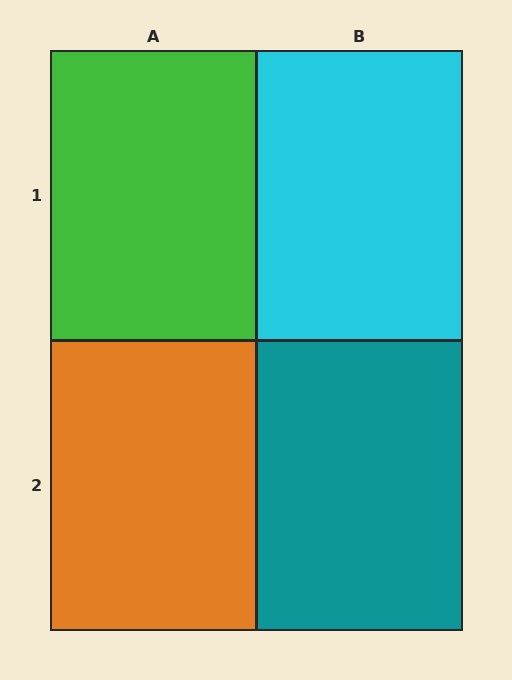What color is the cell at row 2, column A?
Orange.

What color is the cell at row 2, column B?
Teal.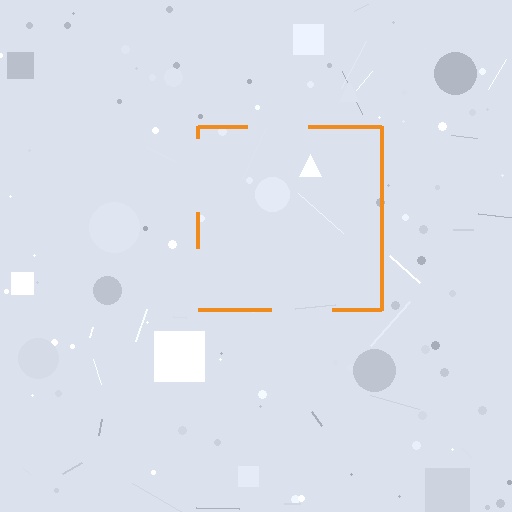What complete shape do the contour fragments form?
The contour fragments form a square.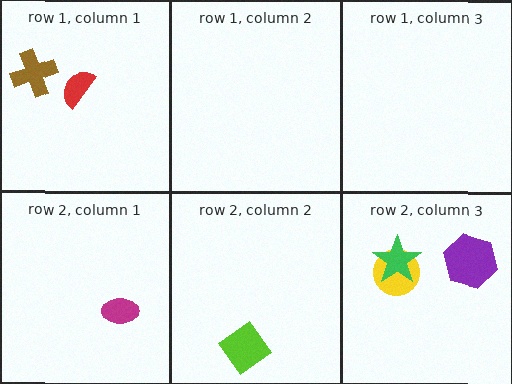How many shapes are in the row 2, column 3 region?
3.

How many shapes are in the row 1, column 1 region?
2.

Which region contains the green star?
The row 2, column 3 region.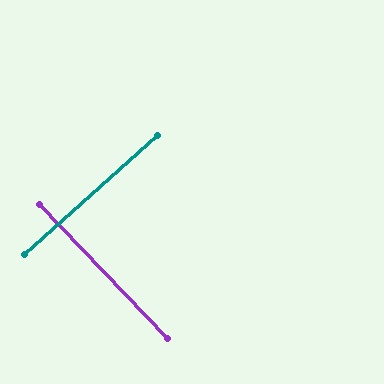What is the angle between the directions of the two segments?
Approximately 88 degrees.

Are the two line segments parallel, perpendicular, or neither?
Perpendicular — they meet at approximately 88°.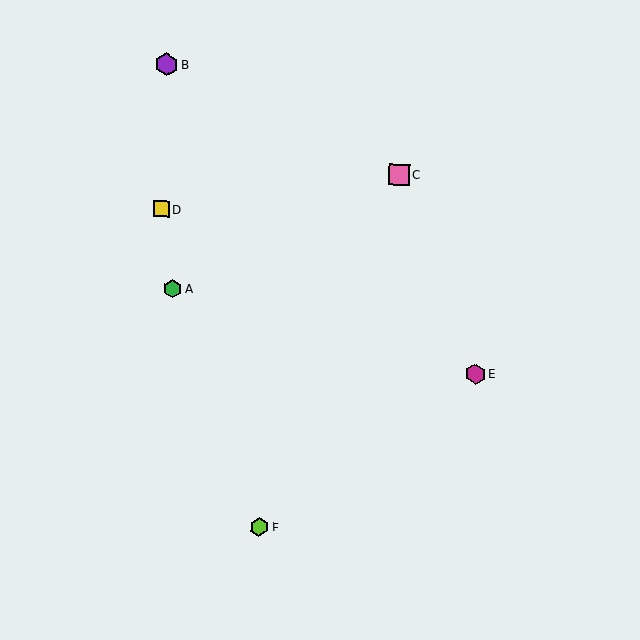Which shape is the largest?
The purple hexagon (labeled B) is the largest.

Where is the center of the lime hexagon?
The center of the lime hexagon is at (259, 527).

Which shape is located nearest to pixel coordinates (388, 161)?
The pink square (labeled C) at (399, 175) is nearest to that location.